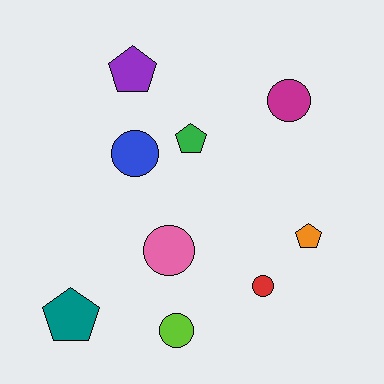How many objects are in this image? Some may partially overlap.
There are 9 objects.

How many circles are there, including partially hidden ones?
There are 5 circles.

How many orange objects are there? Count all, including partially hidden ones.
There is 1 orange object.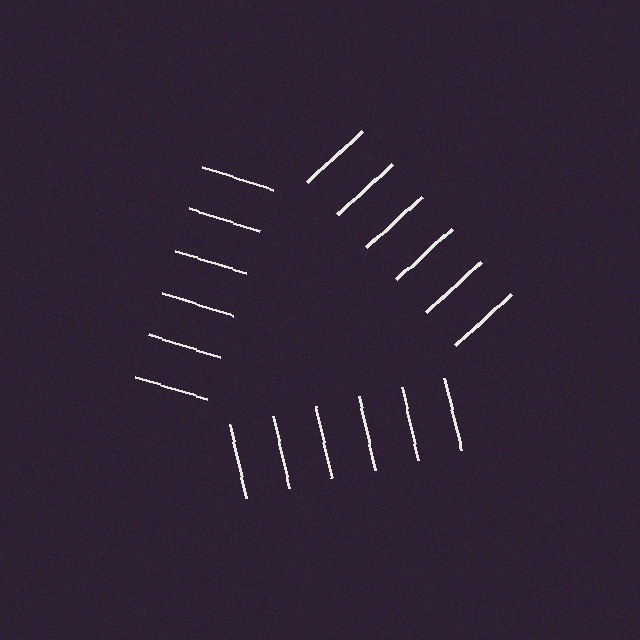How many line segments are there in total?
18 — 6 along each of the 3 edges.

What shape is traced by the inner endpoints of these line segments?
An illusory triangle — the line segments terminate on its edges but no continuous stroke is drawn.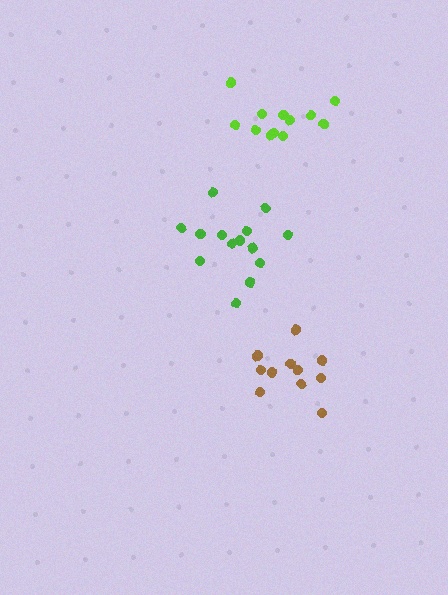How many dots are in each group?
Group 1: 14 dots, Group 2: 11 dots, Group 3: 12 dots (37 total).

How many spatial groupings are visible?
There are 3 spatial groupings.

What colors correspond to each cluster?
The clusters are colored: green, brown, lime.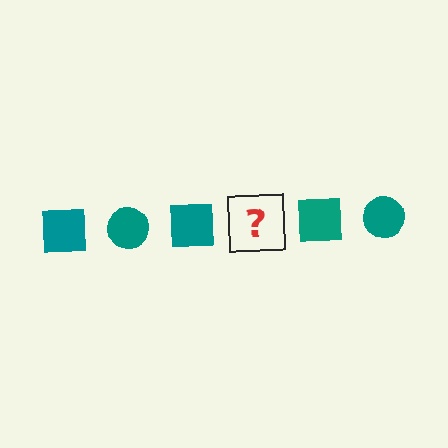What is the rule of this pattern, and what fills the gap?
The rule is that the pattern cycles through square, circle shapes in teal. The gap should be filled with a teal circle.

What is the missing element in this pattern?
The missing element is a teal circle.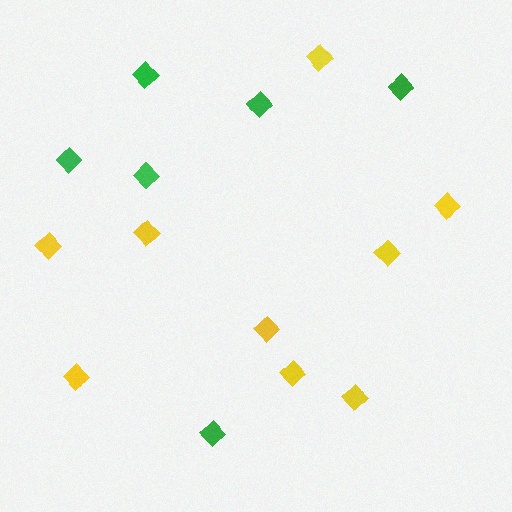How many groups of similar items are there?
There are 2 groups: one group of yellow diamonds (9) and one group of green diamonds (6).